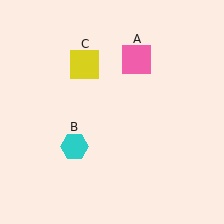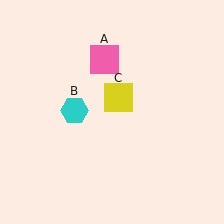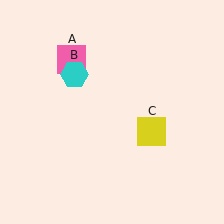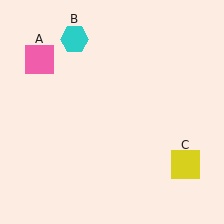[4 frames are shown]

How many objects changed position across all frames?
3 objects changed position: pink square (object A), cyan hexagon (object B), yellow square (object C).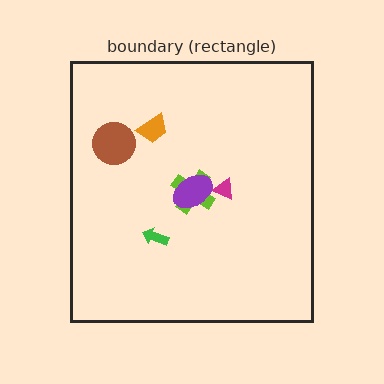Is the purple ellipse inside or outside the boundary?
Inside.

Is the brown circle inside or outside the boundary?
Inside.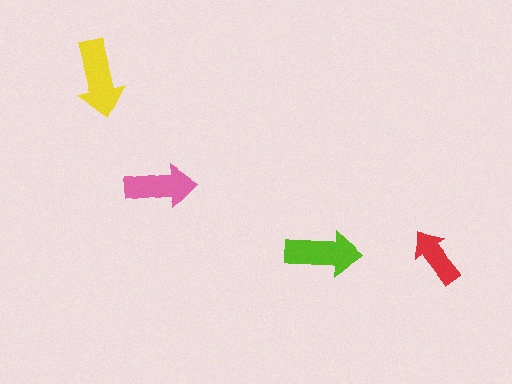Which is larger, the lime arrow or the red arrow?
The lime one.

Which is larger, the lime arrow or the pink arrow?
The lime one.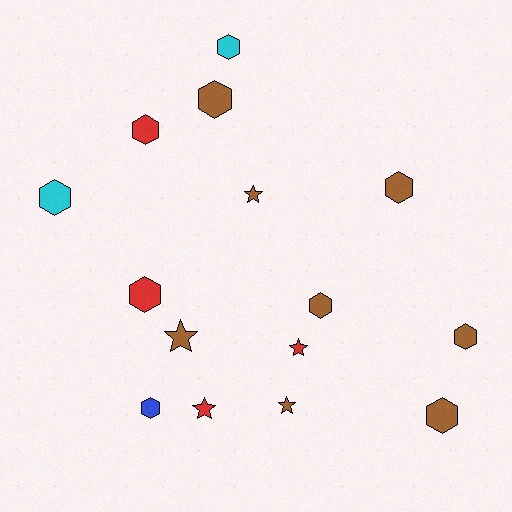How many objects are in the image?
There are 15 objects.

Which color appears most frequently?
Brown, with 8 objects.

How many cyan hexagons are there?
There are 2 cyan hexagons.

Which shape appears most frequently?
Hexagon, with 10 objects.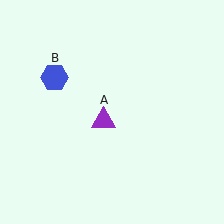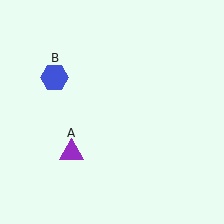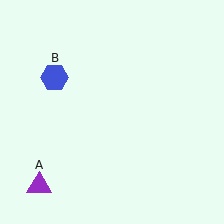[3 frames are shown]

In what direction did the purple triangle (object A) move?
The purple triangle (object A) moved down and to the left.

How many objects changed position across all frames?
1 object changed position: purple triangle (object A).